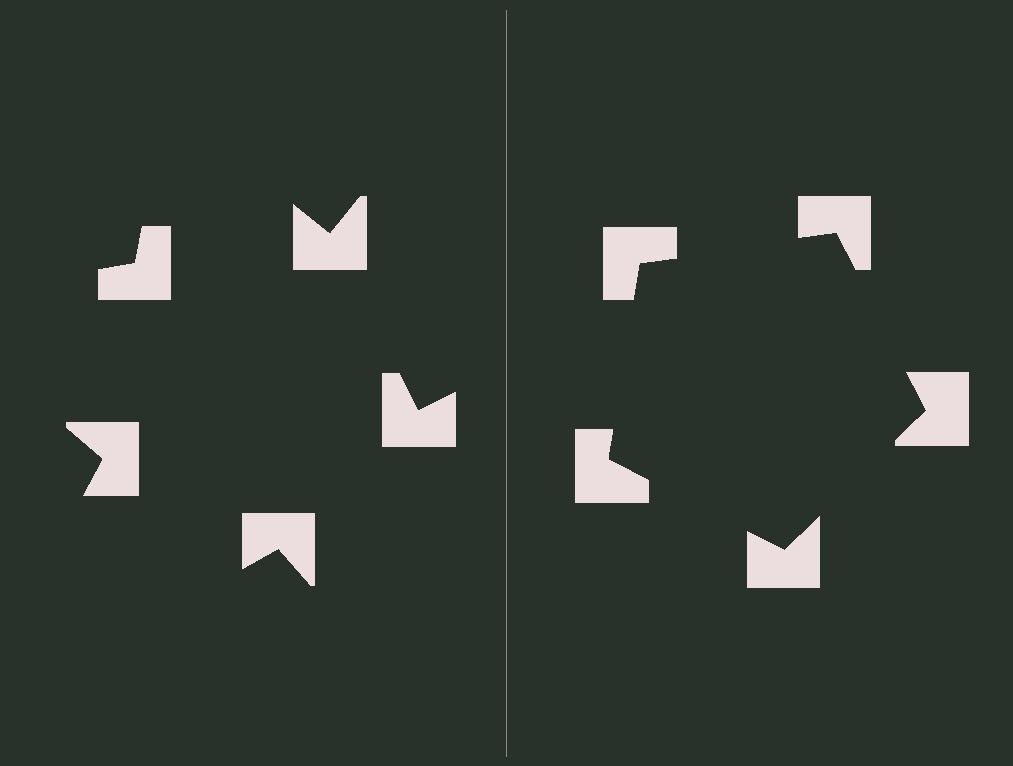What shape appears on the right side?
An illusory pentagon.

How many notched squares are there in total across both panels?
10 — 5 on each side.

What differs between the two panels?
The notched squares are positioned identically on both sides; only the wedge orientations differ. On the right they align to a pentagon; on the left they are misaligned.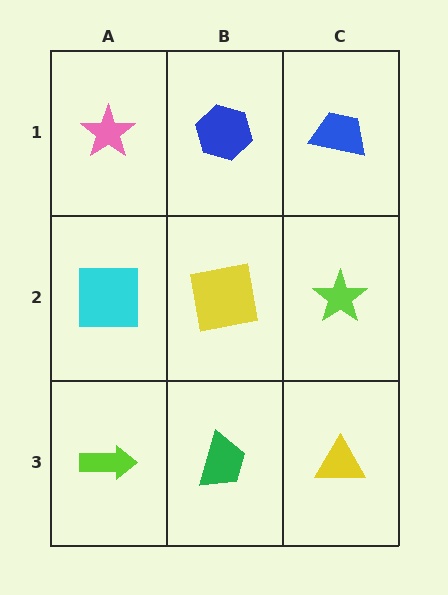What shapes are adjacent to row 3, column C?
A lime star (row 2, column C), a green trapezoid (row 3, column B).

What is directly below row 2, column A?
A lime arrow.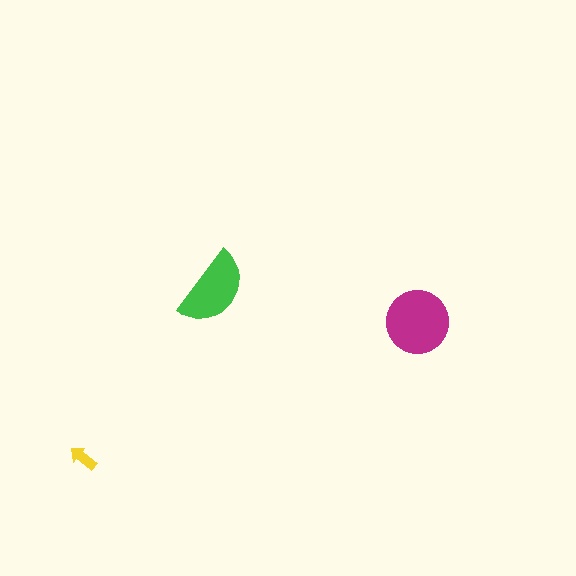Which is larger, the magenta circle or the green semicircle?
The magenta circle.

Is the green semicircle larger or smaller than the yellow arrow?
Larger.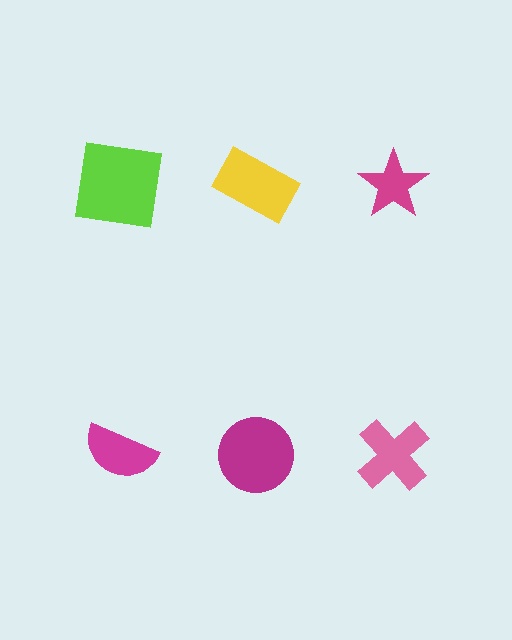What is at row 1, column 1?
A lime square.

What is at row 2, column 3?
A pink cross.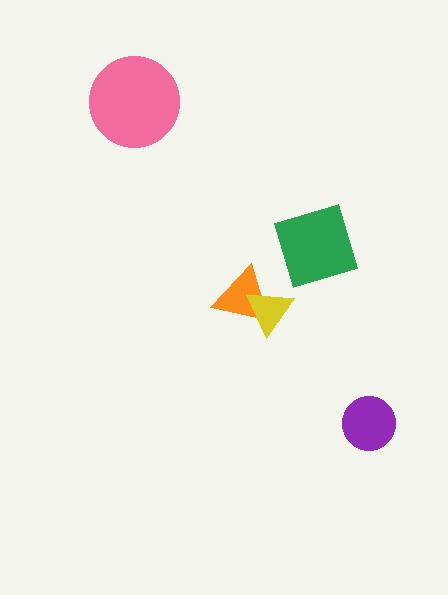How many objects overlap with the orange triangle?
1 object overlaps with the orange triangle.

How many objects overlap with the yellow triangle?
1 object overlaps with the yellow triangle.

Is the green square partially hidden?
No, no other shape covers it.